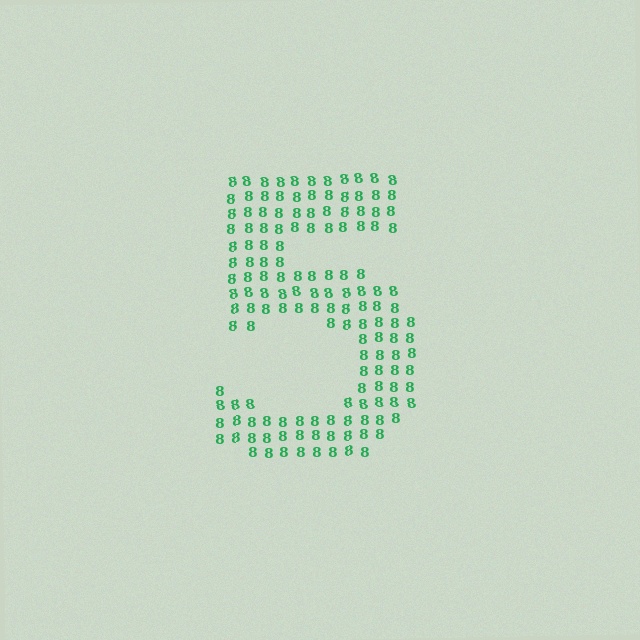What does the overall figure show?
The overall figure shows the digit 5.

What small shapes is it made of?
It is made of small digit 8's.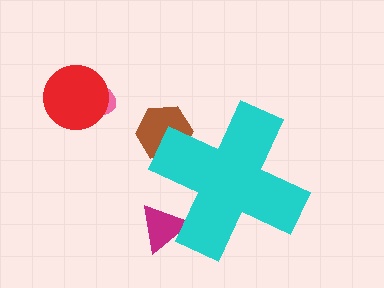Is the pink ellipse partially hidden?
No, the pink ellipse is fully visible.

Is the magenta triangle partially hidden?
Yes, the magenta triangle is partially hidden behind the cyan cross.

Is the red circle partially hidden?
No, the red circle is fully visible.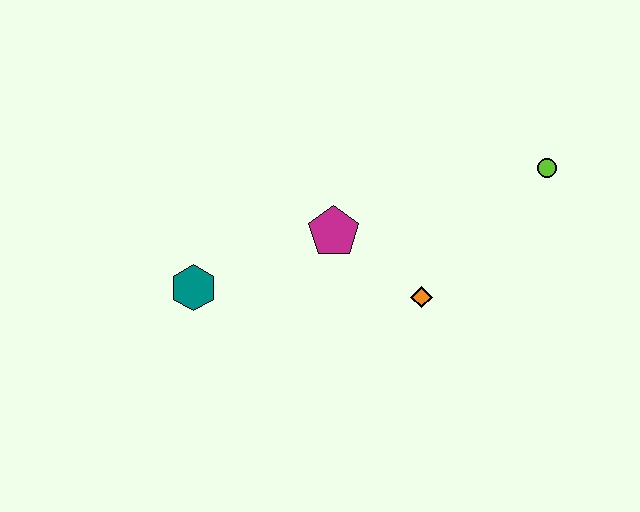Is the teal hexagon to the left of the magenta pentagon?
Yes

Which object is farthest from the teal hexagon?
The lime circle is farthest from the teal hexagon.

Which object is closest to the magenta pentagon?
The orange diamond is closest to the magenta pentagon.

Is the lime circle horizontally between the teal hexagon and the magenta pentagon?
No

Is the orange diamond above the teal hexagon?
No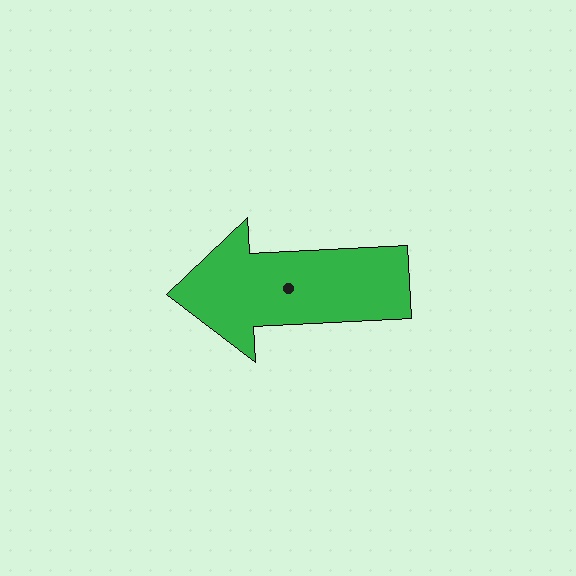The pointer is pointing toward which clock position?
Roughly 9 o'clock.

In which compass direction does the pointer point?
West.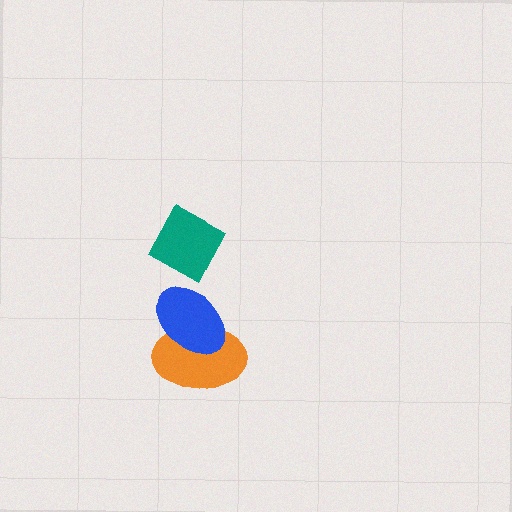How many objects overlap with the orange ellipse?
1 object overlaps with the orange ellipse.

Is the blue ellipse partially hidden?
No, no other shape covers it.